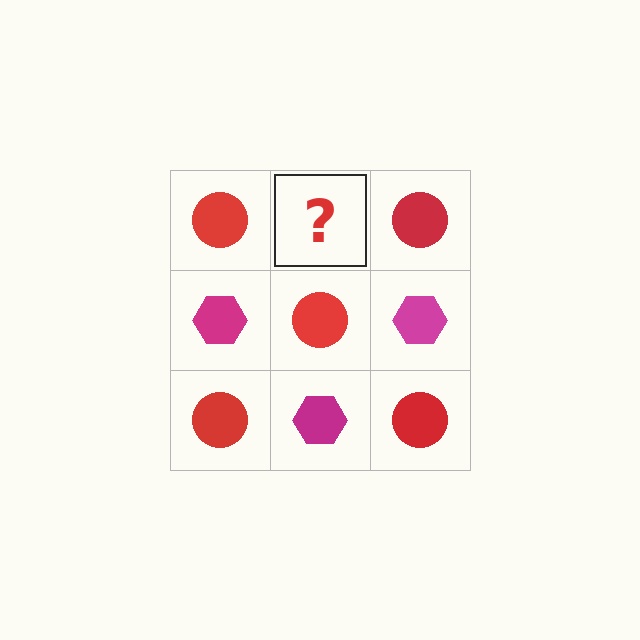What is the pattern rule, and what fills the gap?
The rule is that it alternates red circle and magenta hexagon in a checkerboard pattern. The gap should be filled with a magenta hexagon.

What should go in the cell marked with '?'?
The missing cell should contain a magenta hexagon.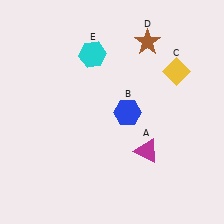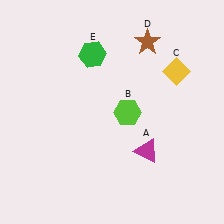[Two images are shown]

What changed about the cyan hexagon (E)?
In Image 1, E is cyan. In Image 2, it changed to green.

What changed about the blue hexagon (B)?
In Image 1, B is blue. In Image 2, it changed to lime.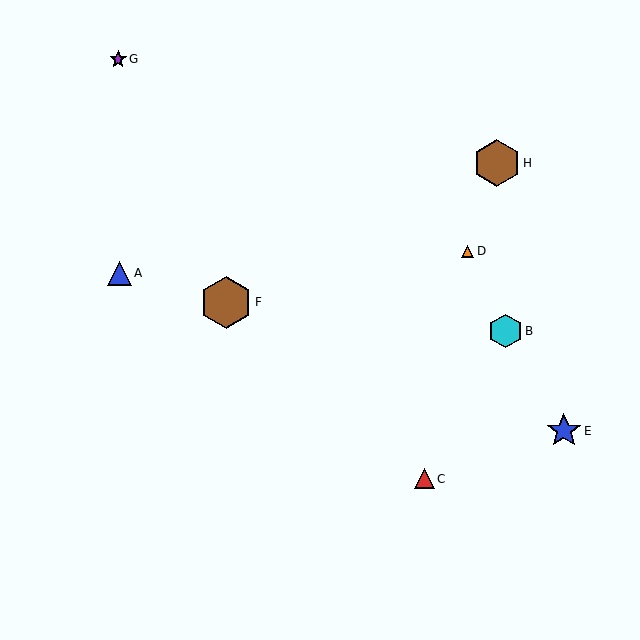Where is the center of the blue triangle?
The center of the blue triangle is at (119, 273).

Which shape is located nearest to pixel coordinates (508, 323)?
The cyan hexagon (labeled B) at (505, 331) is nearest to that location.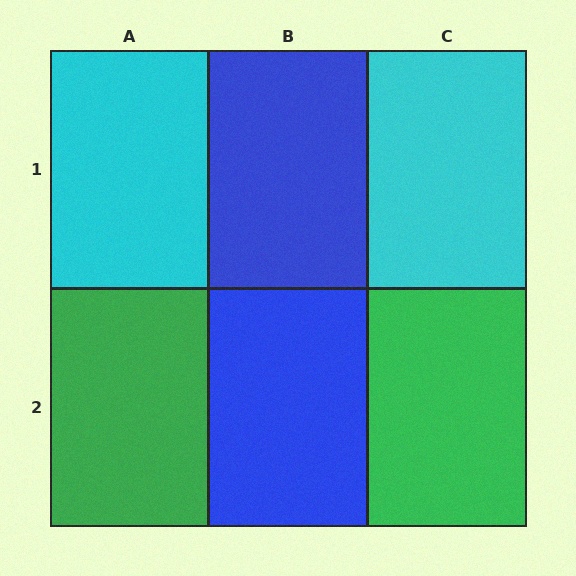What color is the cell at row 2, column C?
Green.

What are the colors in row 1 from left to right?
Cyan, blue, cyan.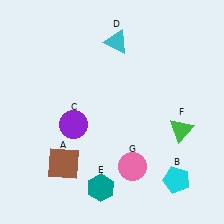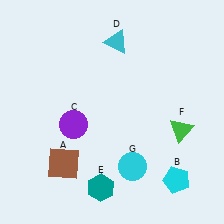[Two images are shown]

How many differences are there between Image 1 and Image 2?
There is 1 difference between the two images.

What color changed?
The circle (G) changed from pink in Image 1 to cyan in Image 2.